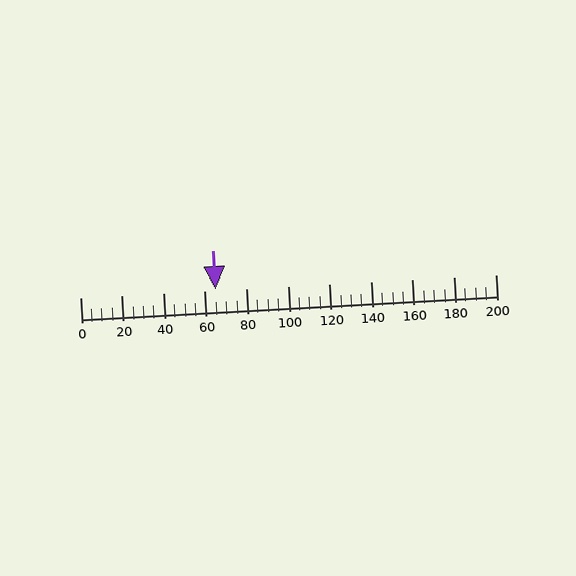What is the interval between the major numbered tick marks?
The major tick marks are spaced 20 units apart.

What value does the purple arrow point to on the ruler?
The purple arrow points to approximately 65.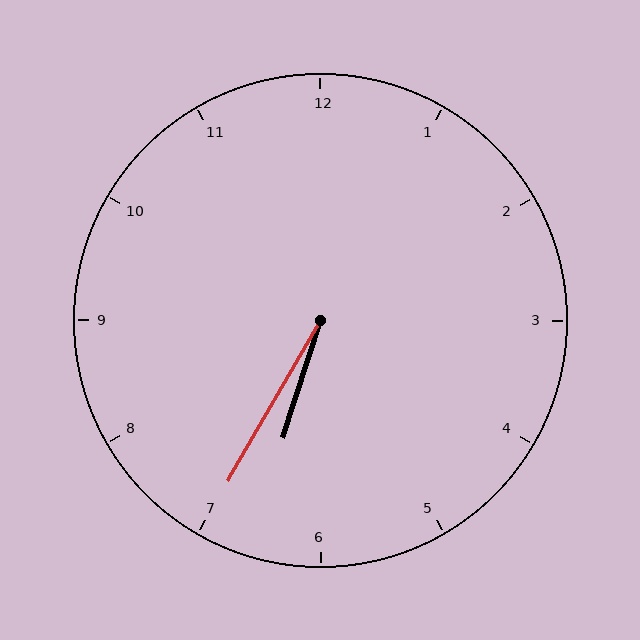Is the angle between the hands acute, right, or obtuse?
It is acute.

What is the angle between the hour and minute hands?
Approximately 12 degrees.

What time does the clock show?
6:35.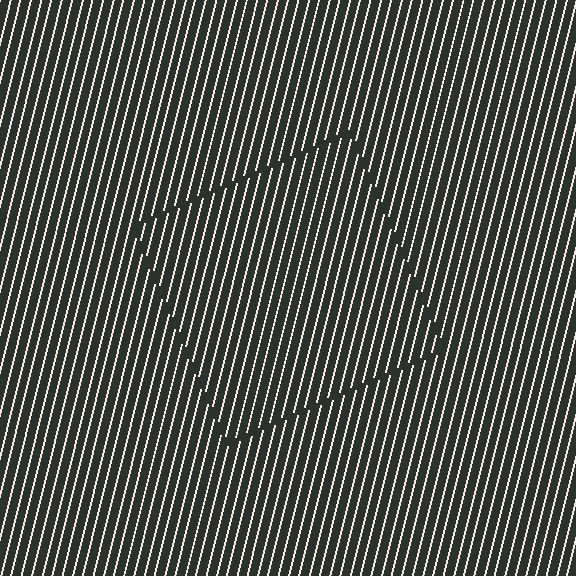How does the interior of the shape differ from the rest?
The interior of the shape contains the same grating, shifted by half a period — the contour is defined by the phase discontinuity where line-ends from the inner and outer gratings abut.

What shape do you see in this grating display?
An illusory square. The interior of the shape contains the same grating, shifted by half a period — the contour is defined by the phase discontinuity where line-ends from the inner and outer gratings abut.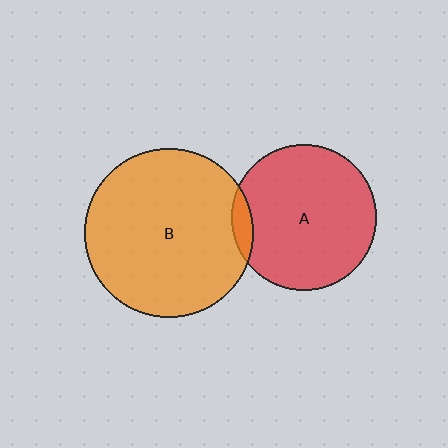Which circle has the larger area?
Circle B (orange).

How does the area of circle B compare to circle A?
Approximately 1.3 times.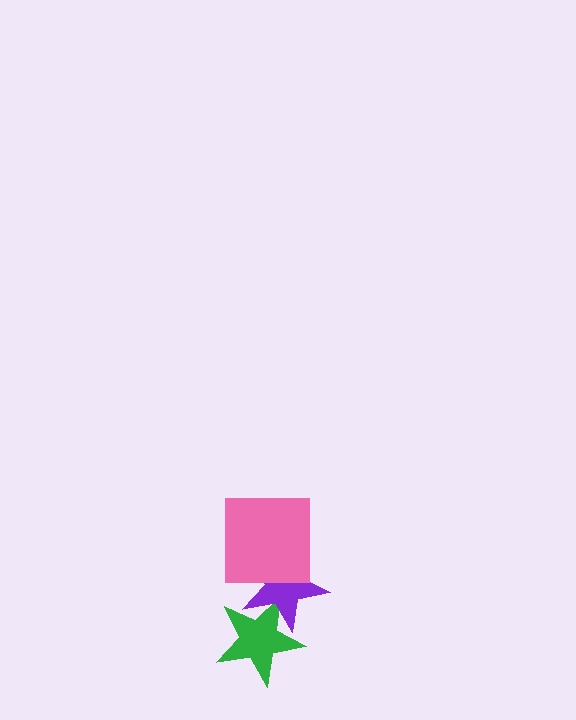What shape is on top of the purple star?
The pink square is on top of the purple star.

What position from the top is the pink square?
The pink square is 1st from the top.